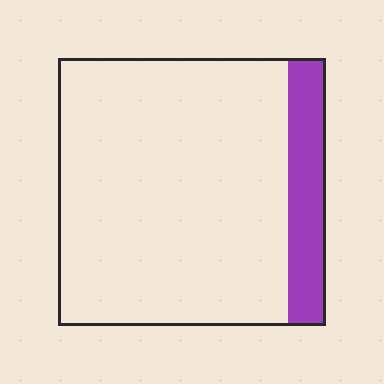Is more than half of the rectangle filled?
No.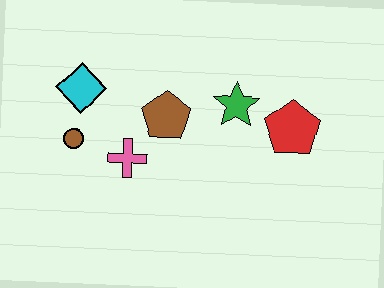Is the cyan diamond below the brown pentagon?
No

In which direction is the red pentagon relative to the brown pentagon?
The red pentagon is to the right of the brown pentagon.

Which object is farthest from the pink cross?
The red pentagon is farthest from the pink cross.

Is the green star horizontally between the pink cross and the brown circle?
No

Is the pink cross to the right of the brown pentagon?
No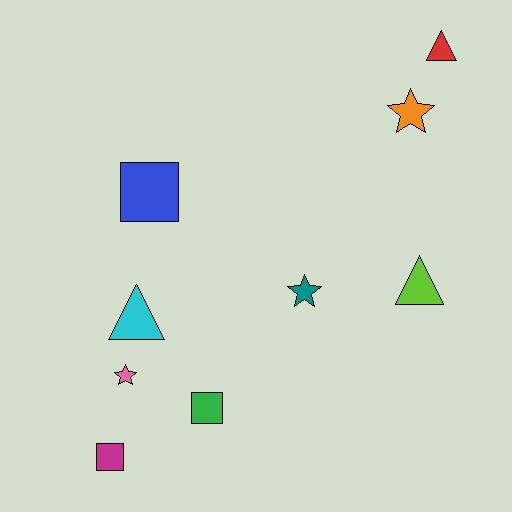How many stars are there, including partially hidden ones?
There are 3 stars.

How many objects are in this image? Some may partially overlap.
There are 9 objects.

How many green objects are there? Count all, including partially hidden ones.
There is 1 green object.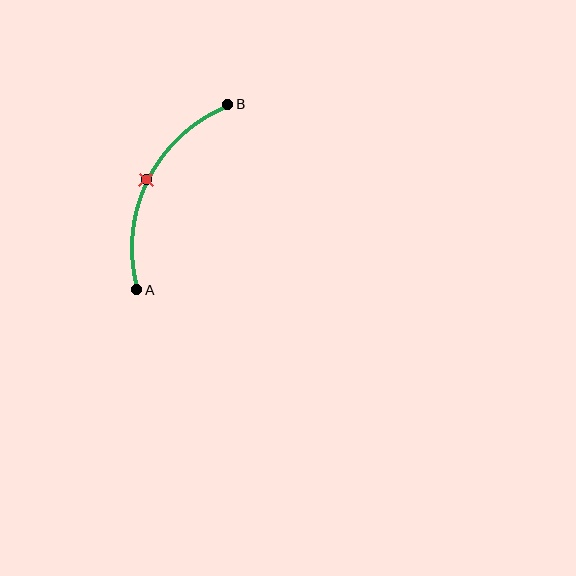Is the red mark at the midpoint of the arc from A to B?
Yes. The red mark lies on the arc at equal arc-length from both A and B — it is the arc midpoint.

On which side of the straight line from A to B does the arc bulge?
The arc bulges to the left of the straight line connecting A and B.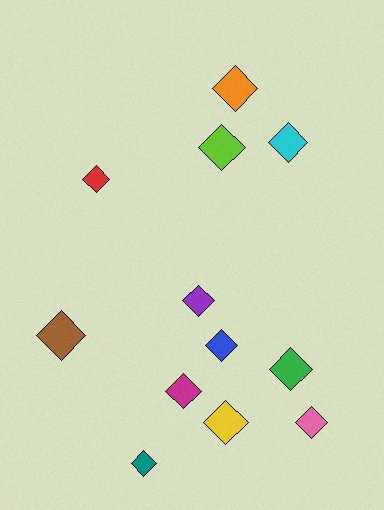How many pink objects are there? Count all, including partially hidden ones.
There is 1 pink object.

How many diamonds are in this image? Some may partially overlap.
There are 12 diamonds.